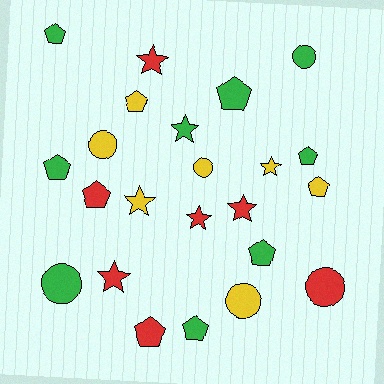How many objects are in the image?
There are 23 objects.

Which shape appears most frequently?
Pentagon, with 10 objects.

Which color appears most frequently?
Green, with 9 objects.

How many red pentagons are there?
There are 2 red pentagons.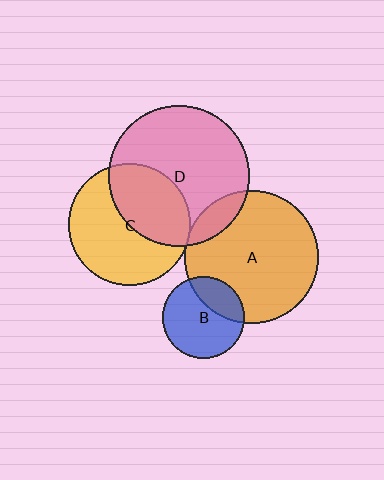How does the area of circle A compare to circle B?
Approximately 2.7 times.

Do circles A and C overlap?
Yes.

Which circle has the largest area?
Circle D (pink).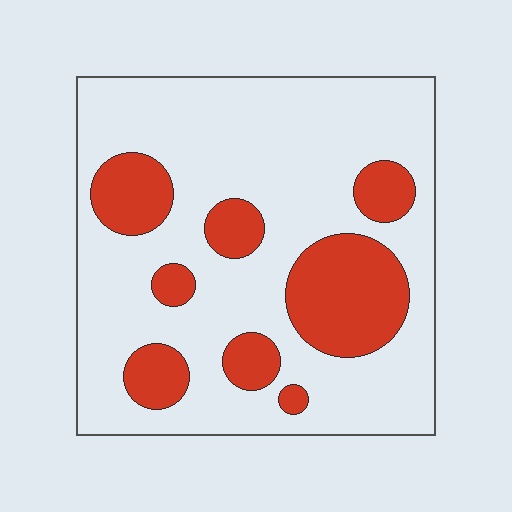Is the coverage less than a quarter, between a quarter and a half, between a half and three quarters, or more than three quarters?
Less than a quarter.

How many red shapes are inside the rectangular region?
8.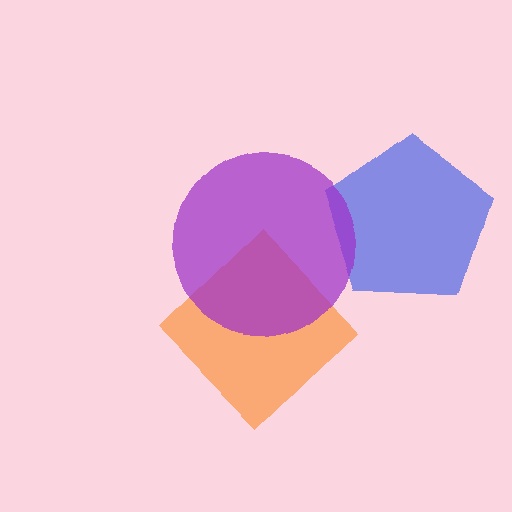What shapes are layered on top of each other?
The layered shapes are: an orange diamond, a blue pentagon, a purple circle.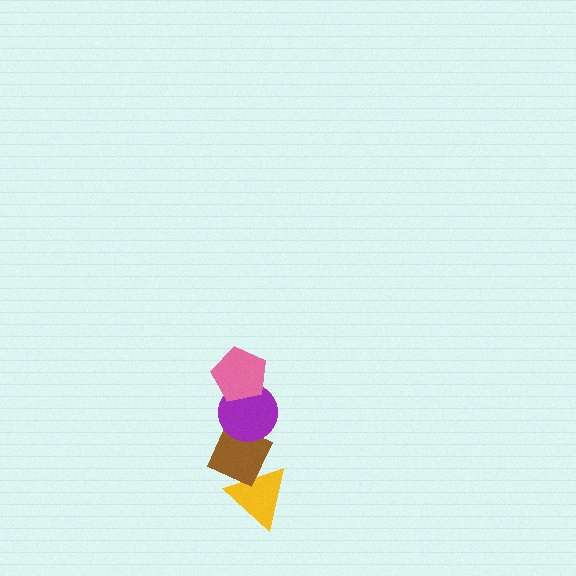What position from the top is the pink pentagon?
The pink pentagon is 1st from the top.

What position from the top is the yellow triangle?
The yellow triangle is 4th from the top.